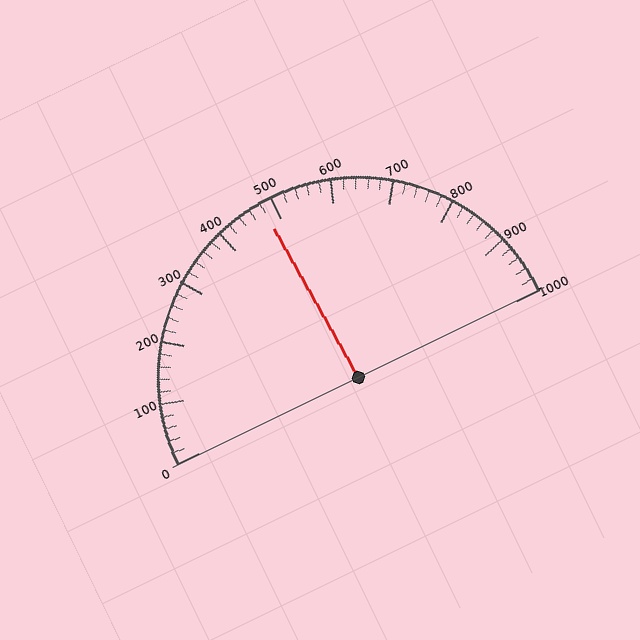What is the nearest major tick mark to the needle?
The nearest major tick mark is 500.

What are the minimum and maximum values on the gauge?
The gauge ranges from 0 to 1000.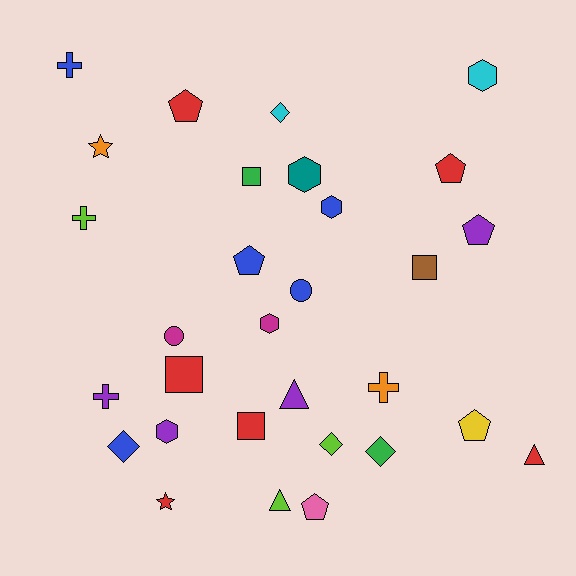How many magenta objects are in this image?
There are 2 magenta objects.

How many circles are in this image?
There are 2 circles.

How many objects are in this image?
There are 30 objects.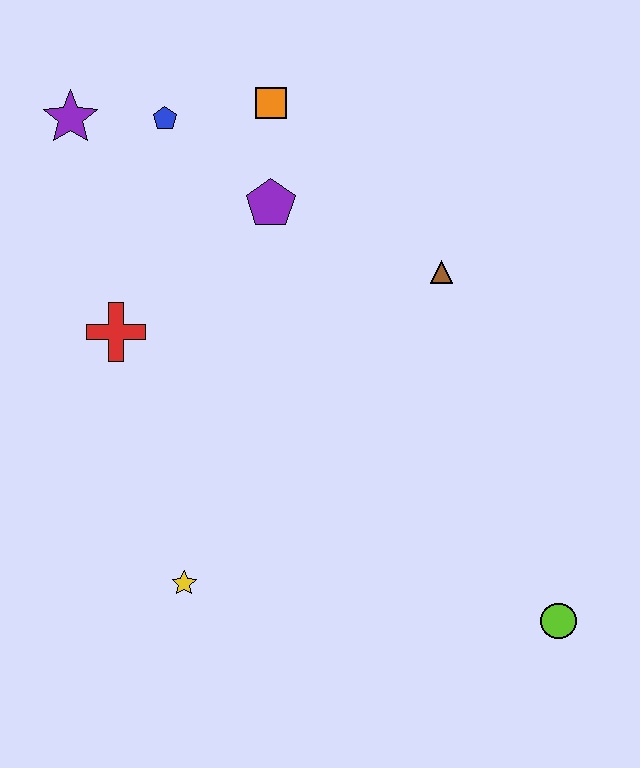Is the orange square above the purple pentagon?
Yes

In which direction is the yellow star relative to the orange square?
The yellow star is below the orange square.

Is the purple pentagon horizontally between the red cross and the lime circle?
Yes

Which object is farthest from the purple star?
The lime circle is farthest from the purple star.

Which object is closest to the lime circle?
The brown triangle is closest to the lime circle.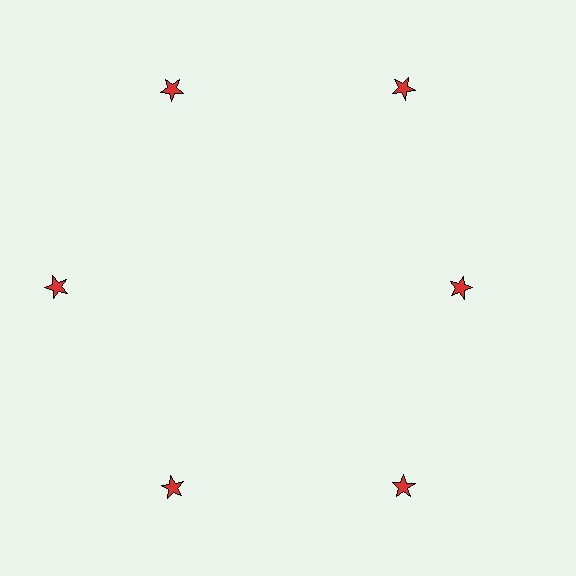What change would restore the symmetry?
The symmetry would be restored by moving it outward, back onto the ring so that all 6 stars sit at equal angles and equal distance from the center.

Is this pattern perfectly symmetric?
No. The 6 red stars are arranged in a ring, but one element near the 3 o'clock position is pulled inward toward the center, breaking the 6-fold rotational symmetry.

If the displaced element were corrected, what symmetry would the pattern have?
It would have 6-fold rotational symmetry — the pattern would map onto itself every 60 degrees.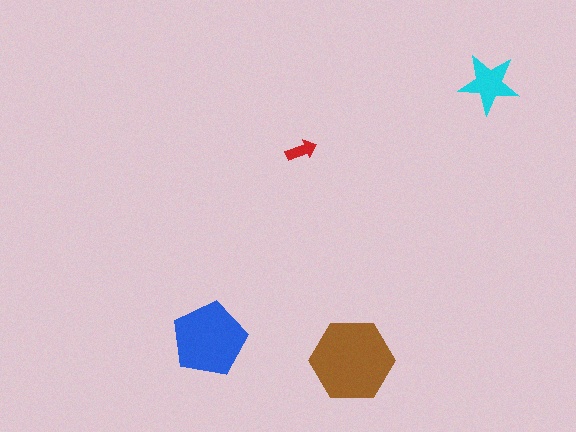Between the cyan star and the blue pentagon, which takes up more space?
The blue pentagon.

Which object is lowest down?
The brown hexagon is bottommost.